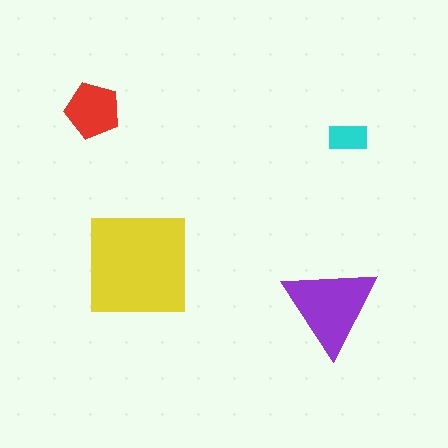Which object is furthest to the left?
The red pentagon is leftmost.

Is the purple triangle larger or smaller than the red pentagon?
Larger.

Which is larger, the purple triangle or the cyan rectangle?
The purple triangle.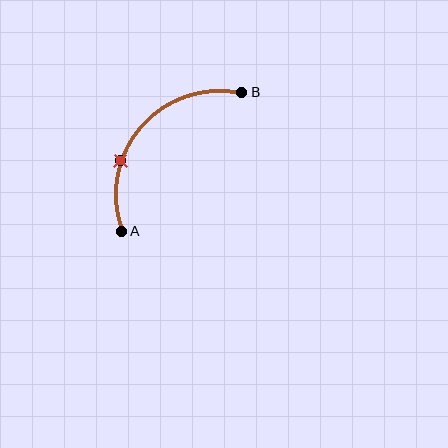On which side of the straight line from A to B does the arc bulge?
The arc bulges above and to the left of the straight line connecting A and B.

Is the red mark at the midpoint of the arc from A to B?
No. The red mark lies on the arc but is closer to endpoint A. The arc midpoint would be at the point on the curve equidistant along the arc from both A and B.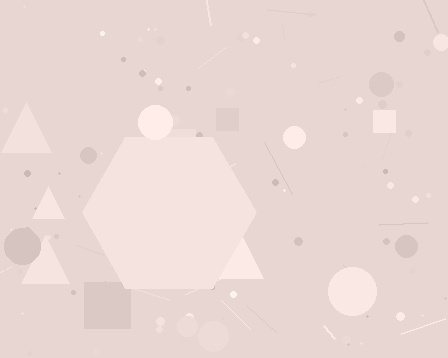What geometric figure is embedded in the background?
A hexagon is embedded in the background.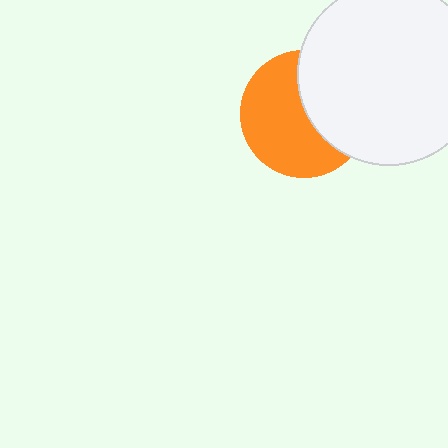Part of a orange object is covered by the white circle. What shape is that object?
It is a circle.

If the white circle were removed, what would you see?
You would see the complete orange circle.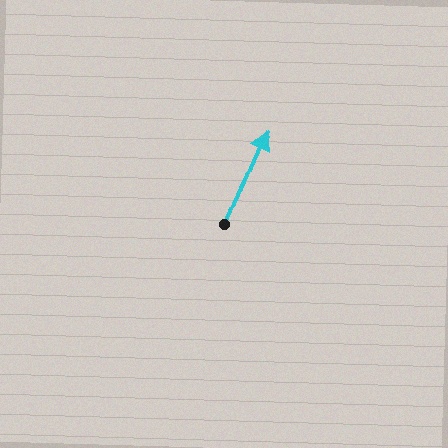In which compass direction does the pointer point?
Northeast.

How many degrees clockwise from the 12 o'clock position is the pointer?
Approximately 24 degrees.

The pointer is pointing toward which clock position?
Roughly 1 o'clock.